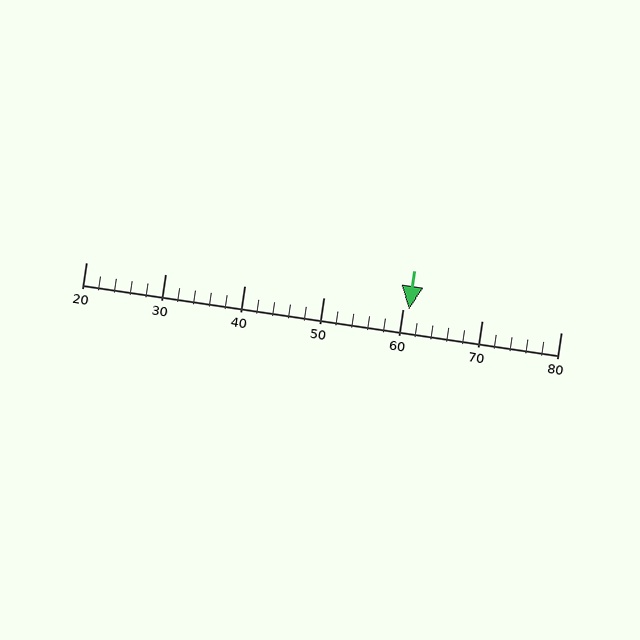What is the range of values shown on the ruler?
The ruler shows values from 20 to 80.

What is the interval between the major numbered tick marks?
The major tick marks are spaced 10 units apart.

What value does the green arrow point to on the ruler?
The green arrow points to approximately 61.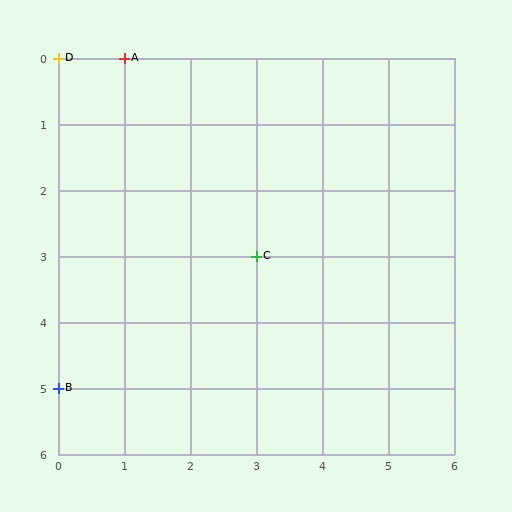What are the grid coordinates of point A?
Point A is at grid coordinates (1, 0).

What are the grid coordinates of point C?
Point C is at grid coordinates (3, 3).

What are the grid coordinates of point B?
Point B is at grid coordinates (0, 5).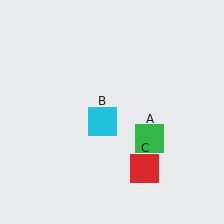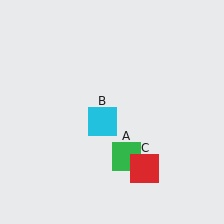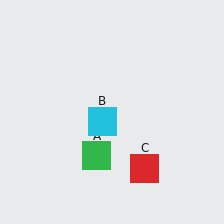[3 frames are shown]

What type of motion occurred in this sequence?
The green square (object A) rotated clockwise around the center of the scene.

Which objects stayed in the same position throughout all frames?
Cyan square (object B) and red square (object C) remained stationary.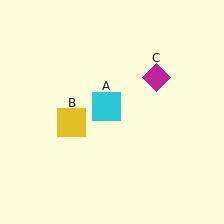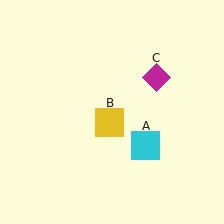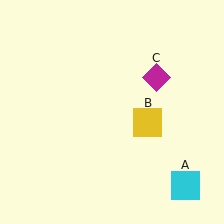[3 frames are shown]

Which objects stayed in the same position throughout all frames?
Magenta diamond (object C) remained stationary.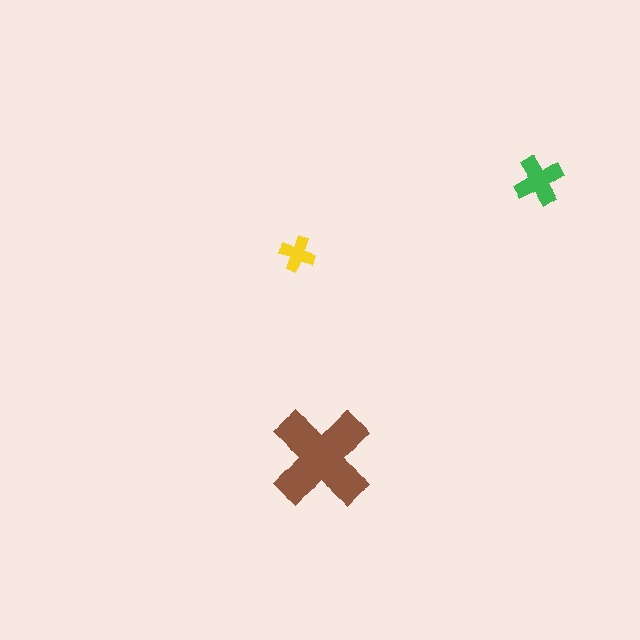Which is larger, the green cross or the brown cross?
The brown one.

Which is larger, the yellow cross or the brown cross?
The brown one.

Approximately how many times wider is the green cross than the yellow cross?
About 1.5 times wider.